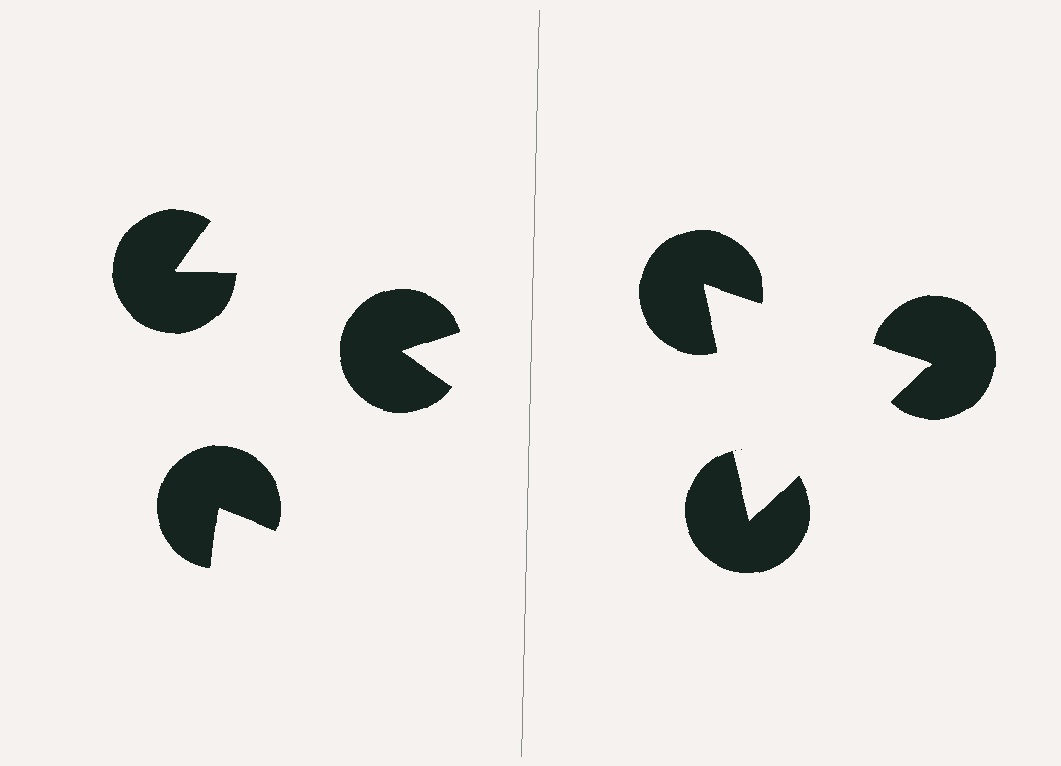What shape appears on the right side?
An illusory triangle.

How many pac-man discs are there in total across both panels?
6 — 3 on each side.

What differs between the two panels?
The pac-man discs are positioned identically on both sides; only the wedge orientations differ. On the right they align to a triangle; on the left they are misaligned.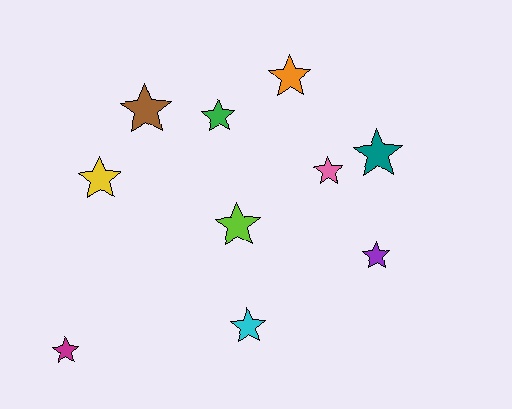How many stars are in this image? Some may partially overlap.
There are 10 stars.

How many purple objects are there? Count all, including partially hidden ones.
There is 1 purple object.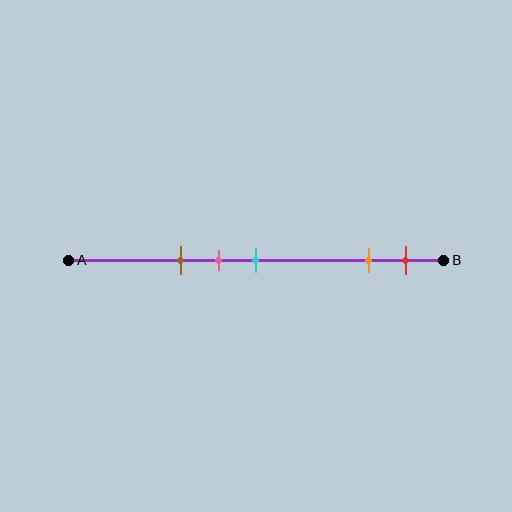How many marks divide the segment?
There are 5 marks dividing the segment.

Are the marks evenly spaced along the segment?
No, the marks are not evenly spaced.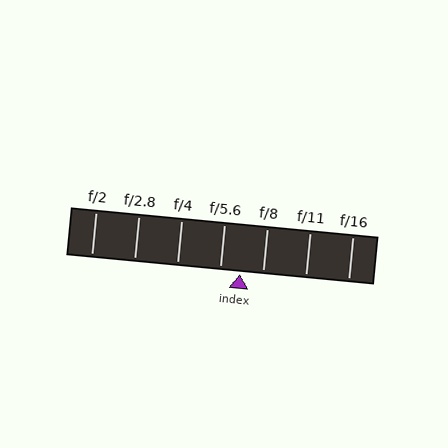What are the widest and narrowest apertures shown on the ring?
The widest aperture shown is f/2 and the narrowest is f/16.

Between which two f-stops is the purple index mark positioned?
The index mark is between f/5.6 and f/8.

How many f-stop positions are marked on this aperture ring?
There are 7 f-stop positions marked.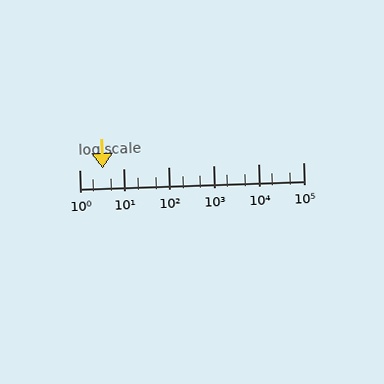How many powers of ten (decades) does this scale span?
The scale spans 5 decades, from 1 to 100000.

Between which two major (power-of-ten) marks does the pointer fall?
The pointer is between 1 and 10.